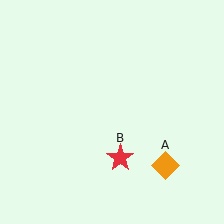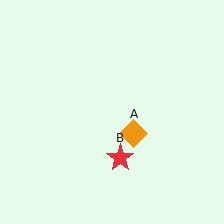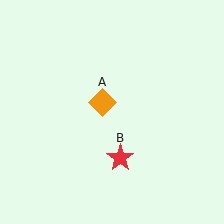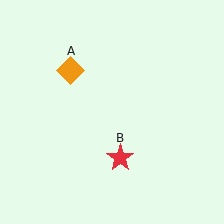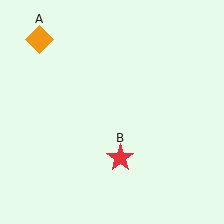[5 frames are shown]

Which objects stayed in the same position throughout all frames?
Red star (object B) remained stationary.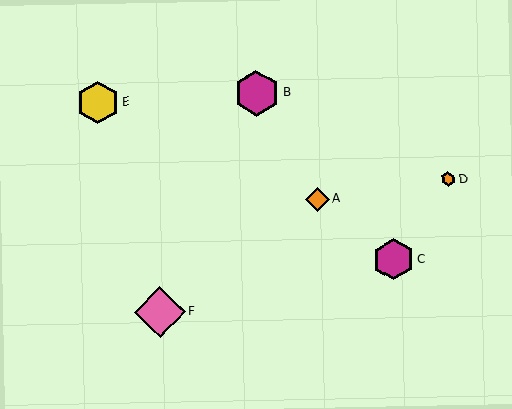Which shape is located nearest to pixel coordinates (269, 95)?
The magenta hexagon (labeled B) at (257, 93) is nearest to that location.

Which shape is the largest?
The pink diamond (labeled F) is the largest.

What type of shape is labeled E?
Shape E is a yellow hexagon.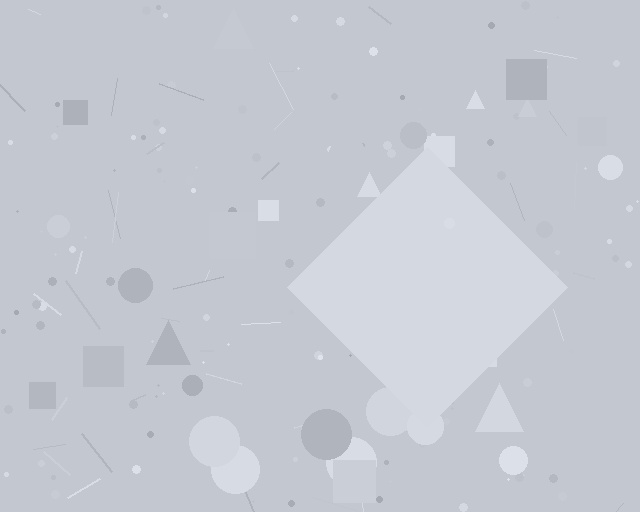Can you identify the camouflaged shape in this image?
The camouflaged shape is a diamond.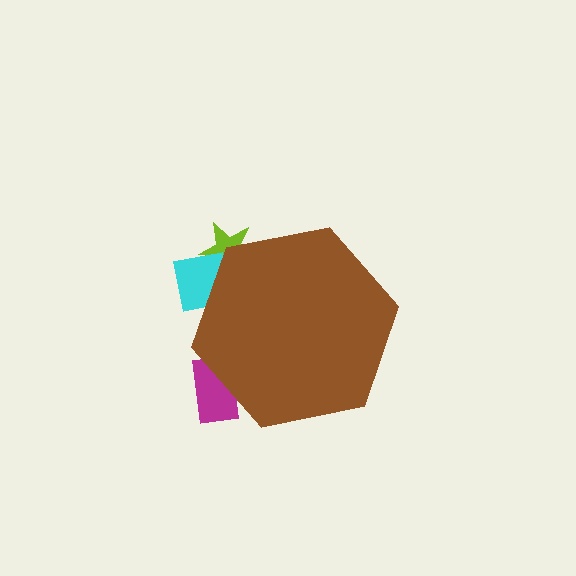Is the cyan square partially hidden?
Yes, the cyan square is partially hidden behind the brown hexagon.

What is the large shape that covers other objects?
A brown hexagon.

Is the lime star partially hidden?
Yes, the lime star is partially hidden behind the brown hexagon.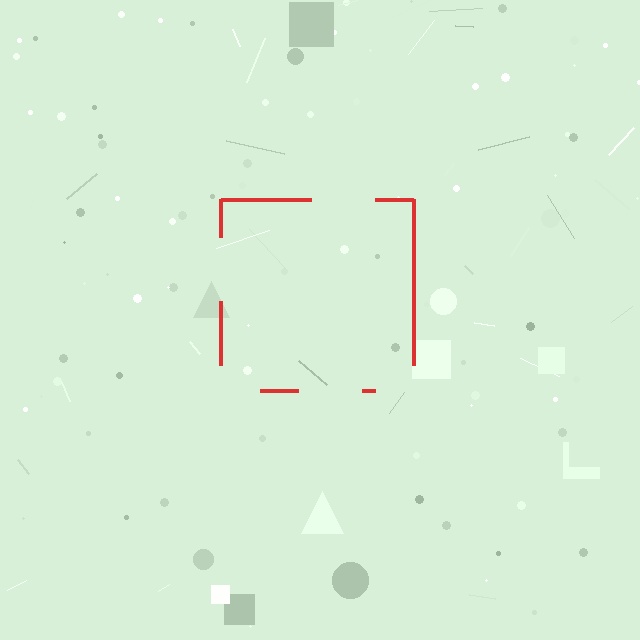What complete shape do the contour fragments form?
The contour fragments form a square.